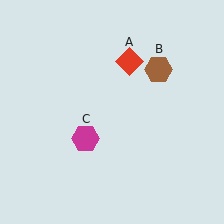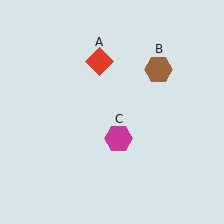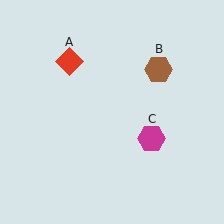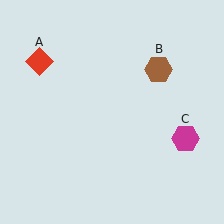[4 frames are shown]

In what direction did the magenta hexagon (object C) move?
The magenta hexagon (object C) moved right.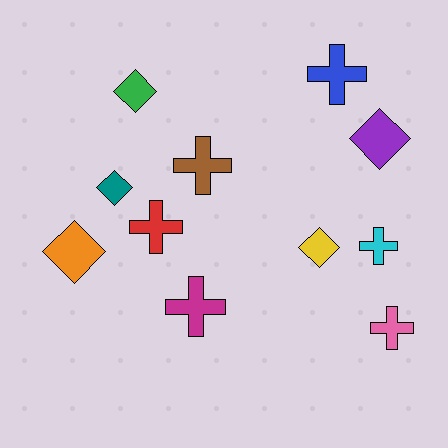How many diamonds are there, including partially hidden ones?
There are 5 diamonds.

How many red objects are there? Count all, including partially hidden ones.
There is 1 red object.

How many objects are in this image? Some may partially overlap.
There are 11 objects.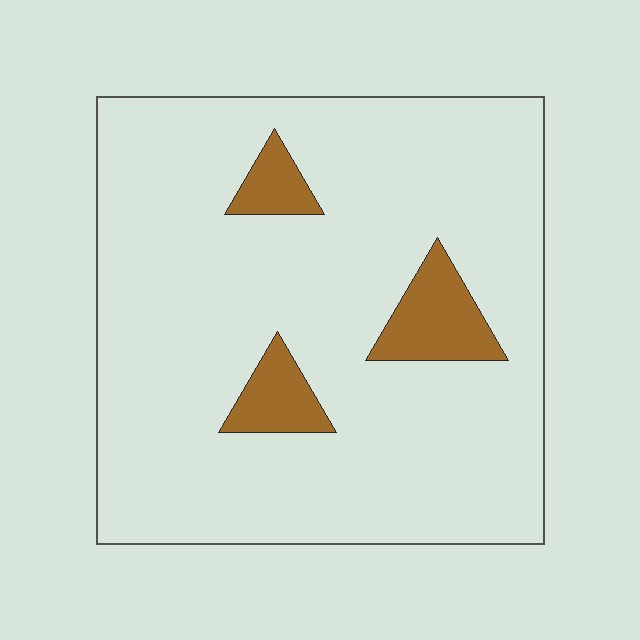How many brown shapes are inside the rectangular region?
3.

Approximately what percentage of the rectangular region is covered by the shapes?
Approximately 10%.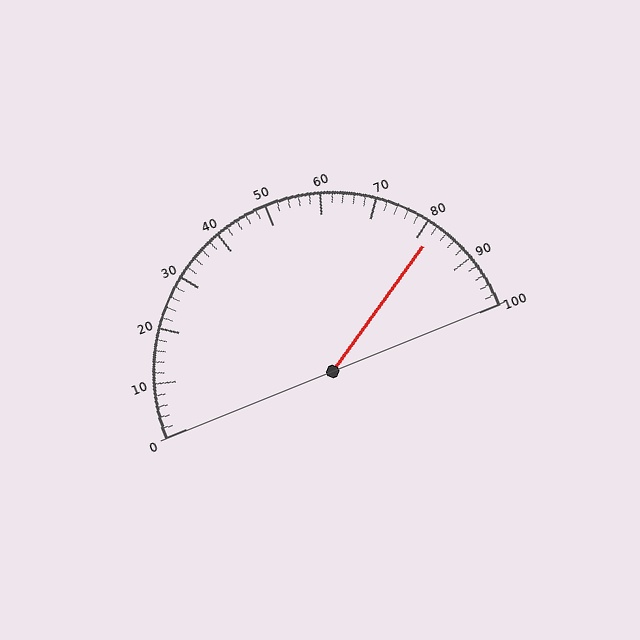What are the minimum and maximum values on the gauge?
The gauge ranges from 0 to 100.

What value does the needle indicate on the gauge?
The needle indicates approximately 82.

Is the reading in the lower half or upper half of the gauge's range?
The reading is in the upper half of the range (0 to 100).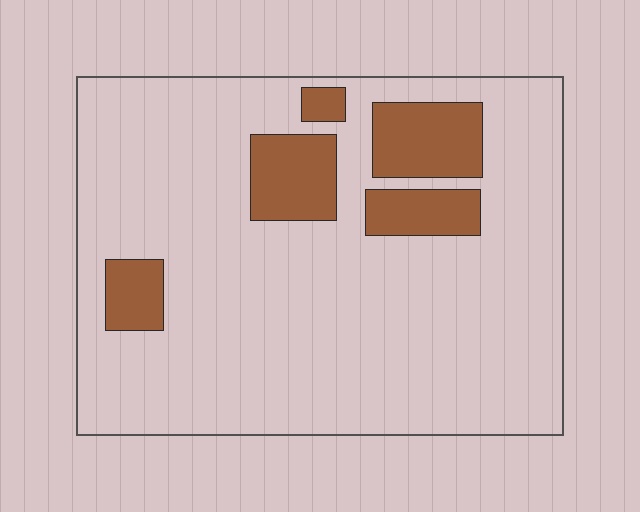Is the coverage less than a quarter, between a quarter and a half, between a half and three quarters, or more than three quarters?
Less than a quarter.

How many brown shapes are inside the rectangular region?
5.